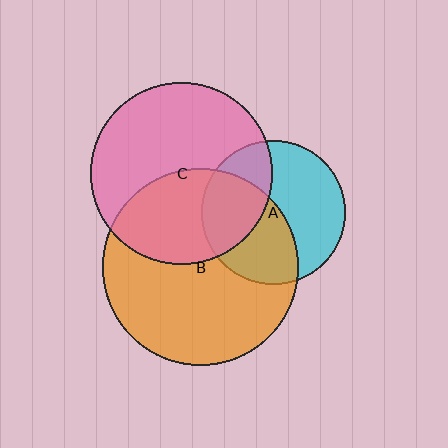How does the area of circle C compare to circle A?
Approximately 1.6 times.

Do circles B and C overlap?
Yes.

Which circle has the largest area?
Circle B (orange).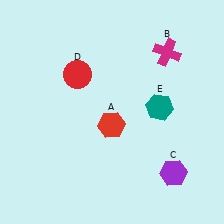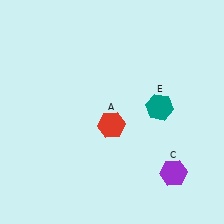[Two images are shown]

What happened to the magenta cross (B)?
The magenta cross (B) was removed in Image 2. It was in the top-right area of Image 1.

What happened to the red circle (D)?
The red circle (D) was removed in Image 2. It was in the top-left area of Image 1.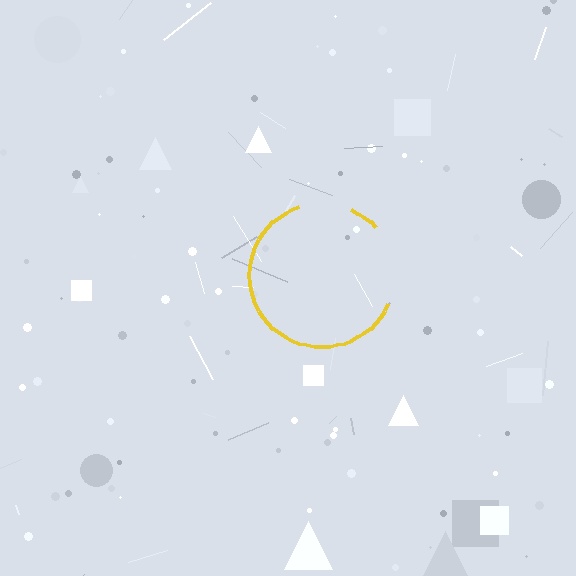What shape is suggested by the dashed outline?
The dashed outline suggests a circle.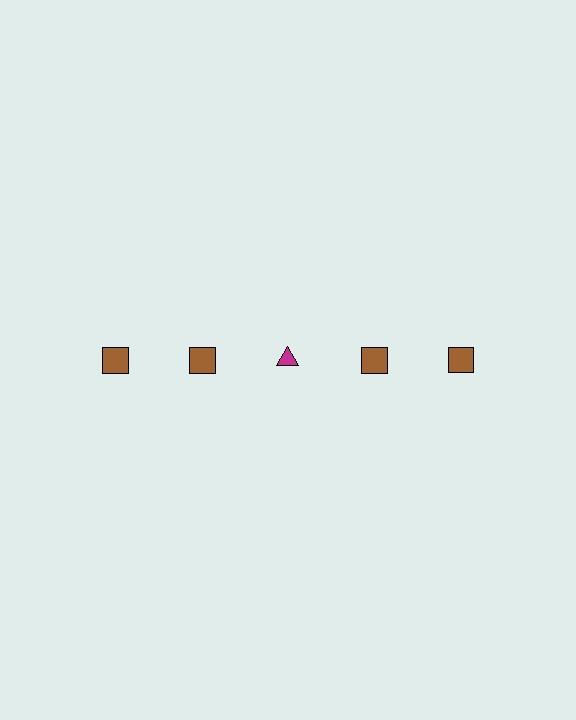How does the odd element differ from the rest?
It differs in both color (magenta instead of brown) and shape (triangle instead of square).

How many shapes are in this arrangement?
There are 5 shapes arranged in a grid pattern.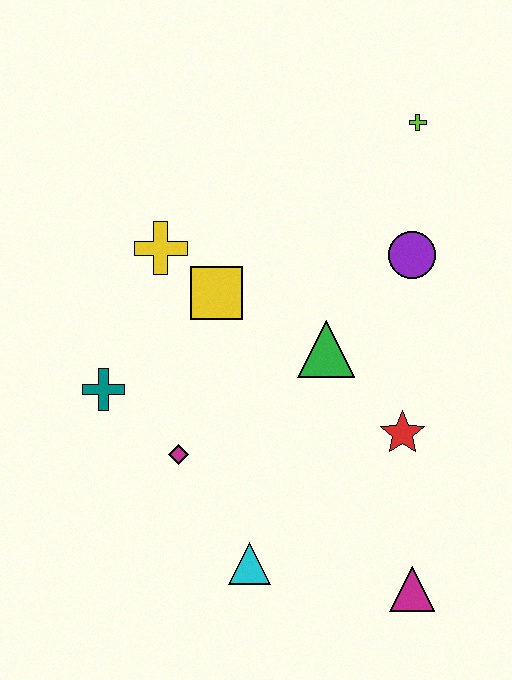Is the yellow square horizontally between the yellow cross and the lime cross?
Yes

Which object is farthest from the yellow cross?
The magenta triangle is farthest from the yellow cross.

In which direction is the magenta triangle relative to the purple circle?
The magenta triangle is below the purple circle.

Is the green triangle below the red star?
No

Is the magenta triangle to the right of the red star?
Yes